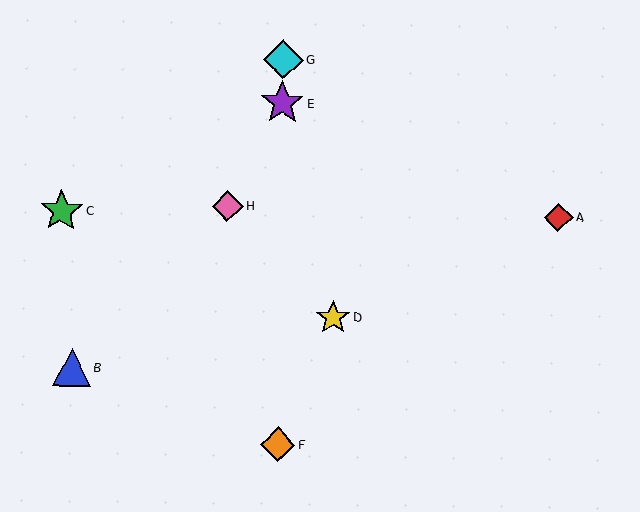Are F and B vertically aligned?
No, F is at x≈278 and B is at x≈72.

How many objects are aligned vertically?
3 objects (E, F, G) are aligned vertically.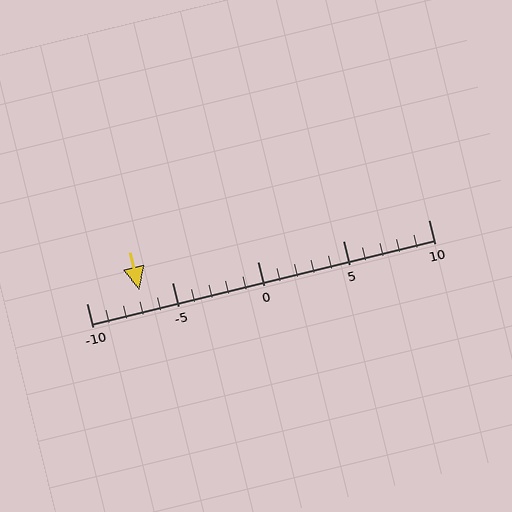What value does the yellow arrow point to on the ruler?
The yellow arrow points to approximately -7.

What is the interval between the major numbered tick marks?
The major tick marks are spaced 5 units apart.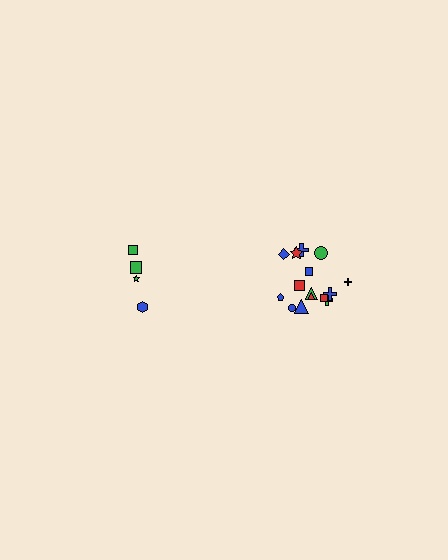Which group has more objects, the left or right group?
The right group.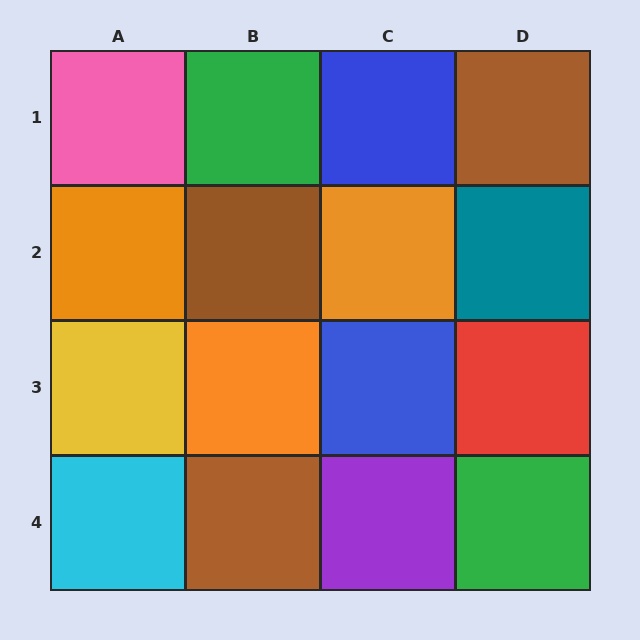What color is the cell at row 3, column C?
Blue.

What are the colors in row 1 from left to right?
Pink, green, blue, brown.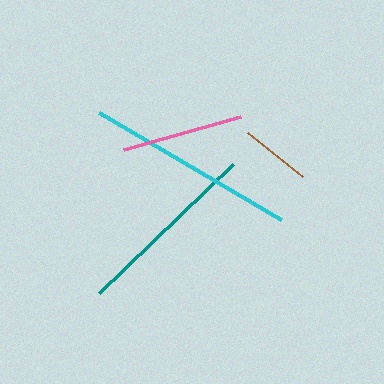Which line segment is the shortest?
The brown line is the shortest at approximately 70 pixels.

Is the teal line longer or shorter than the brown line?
The teal line is longer than the brown line.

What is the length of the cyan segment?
The cyan segment is approximately 211 pixels long.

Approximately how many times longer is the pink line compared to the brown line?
The pink line is approximately 1.7 times the length of the brown line.